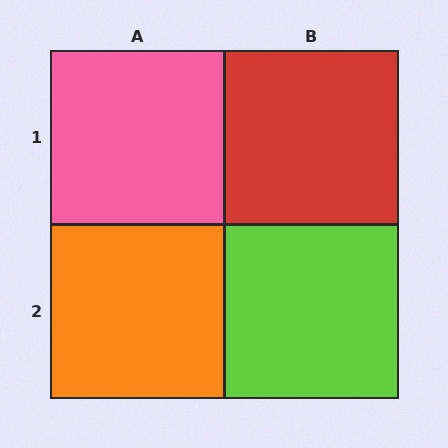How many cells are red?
1 cell is red.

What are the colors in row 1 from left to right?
Pink, red.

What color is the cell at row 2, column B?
Lime.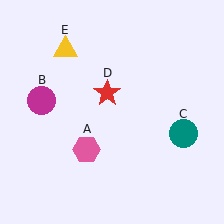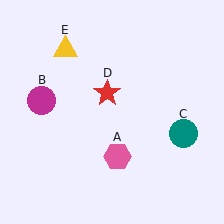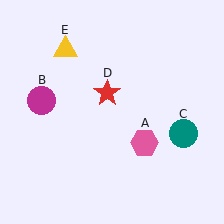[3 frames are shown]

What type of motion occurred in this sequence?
The pink hexagon (object A) rotated counterclockwise around the center of the scene.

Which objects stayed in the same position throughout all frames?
Magenta circle (object B) and teal circle (object C) and red star (object D) and yellow triangle (object E) remained stationary.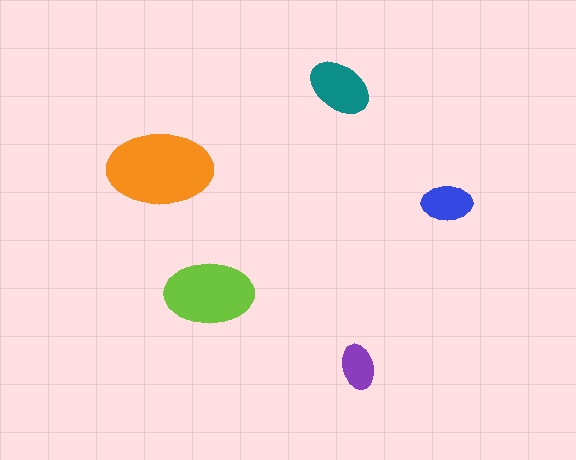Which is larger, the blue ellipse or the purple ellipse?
The blue one.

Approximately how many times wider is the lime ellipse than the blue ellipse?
About 1.5 times wider.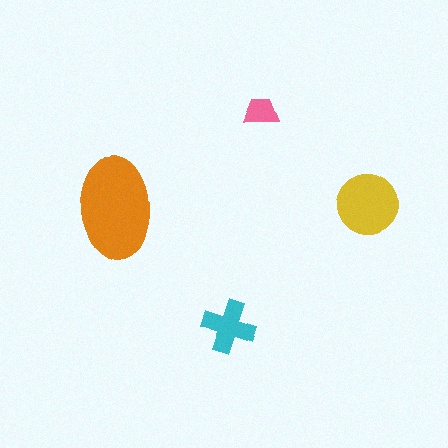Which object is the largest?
The orange ellipse.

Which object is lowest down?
The cyan cross is bottommost.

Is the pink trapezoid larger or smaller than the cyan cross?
Smaller.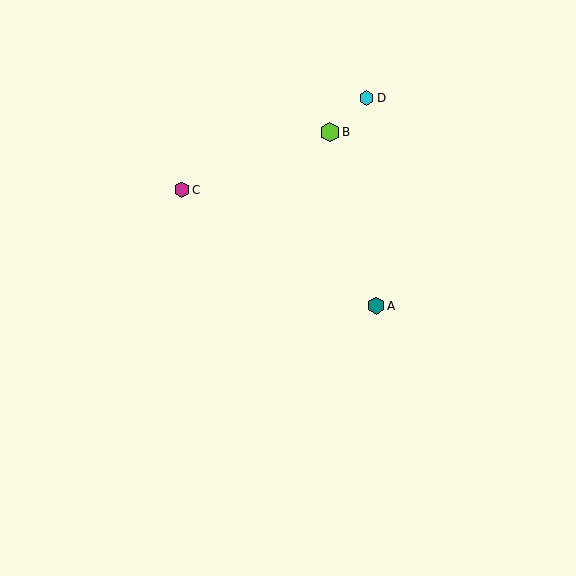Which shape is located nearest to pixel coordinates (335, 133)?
The lime hexagon (labeled B) at (330, 132) is nearest to that location.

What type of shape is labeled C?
Shape C is a magenta hexagon.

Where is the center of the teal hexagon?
The center of the teal hexagon is at (376, 306).